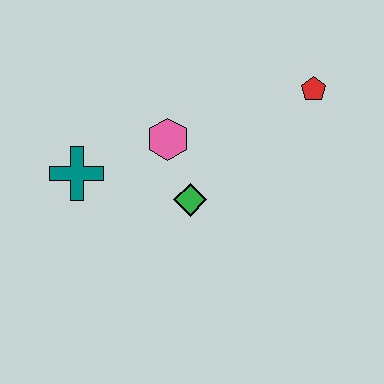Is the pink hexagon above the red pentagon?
No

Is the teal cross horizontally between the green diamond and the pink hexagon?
No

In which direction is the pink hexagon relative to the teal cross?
The pink hexagon is to the right of the teal cross.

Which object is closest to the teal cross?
The pink hexagon is closest to the teal cross.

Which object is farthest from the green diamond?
The red pentagon is farthest from the green diamond.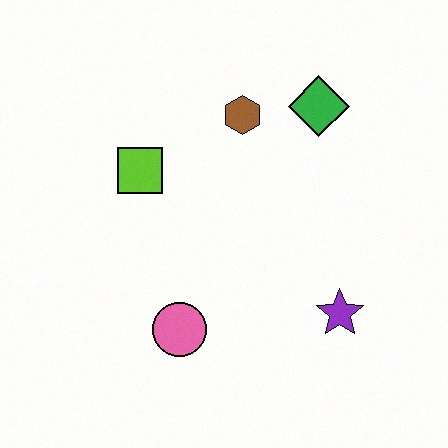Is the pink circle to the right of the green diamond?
No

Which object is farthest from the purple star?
The lime square is farthest from the purple star.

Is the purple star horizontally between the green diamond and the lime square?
No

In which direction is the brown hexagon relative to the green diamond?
The brown hexagon is to the left of the green diamond.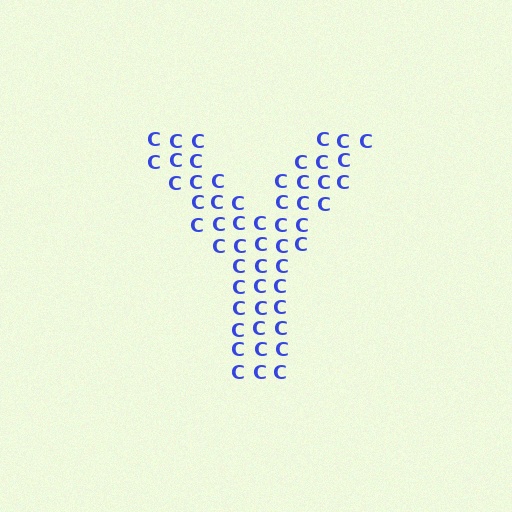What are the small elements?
The small elements are letter C's.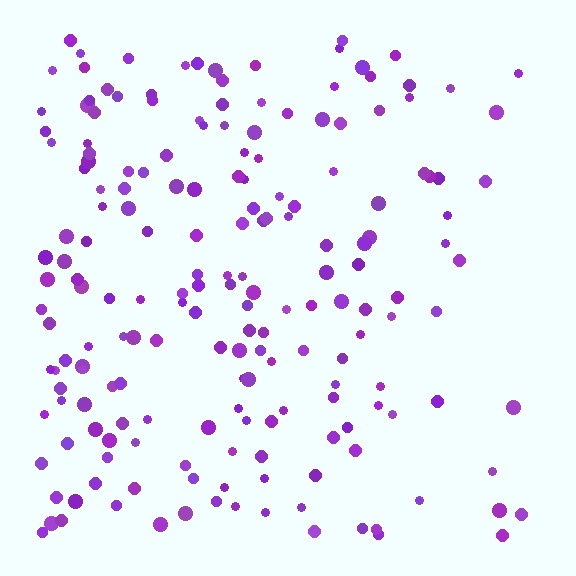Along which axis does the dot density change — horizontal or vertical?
Horizontal.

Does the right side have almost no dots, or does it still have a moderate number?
Still a moderate number, just noticeably fewer than the left.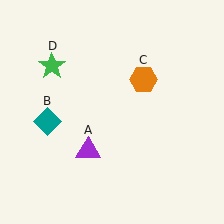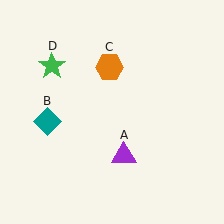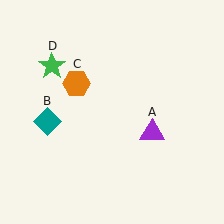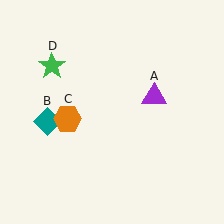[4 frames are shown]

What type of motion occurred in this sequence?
The purple triangle (object A), orange hexagon (object C) rotated counterclockwise around the center of the scene.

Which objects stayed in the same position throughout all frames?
Teal diamond (object B) and green star (object D) remained stationary.